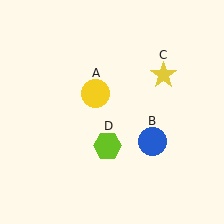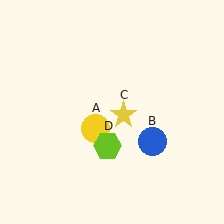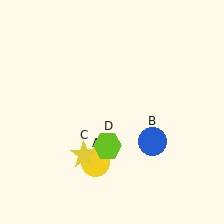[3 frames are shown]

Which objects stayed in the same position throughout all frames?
Blue circle (object B) and lime hexagon (object D) remained stationary.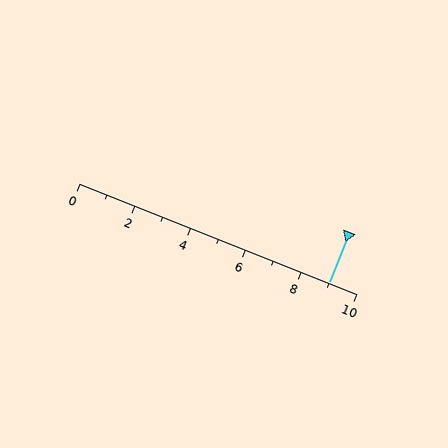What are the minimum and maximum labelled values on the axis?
The axis runs from 0 to 10.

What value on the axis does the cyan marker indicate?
The marker indicates approximately 9.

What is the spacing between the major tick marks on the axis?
The major ticks are spaced 2 apart.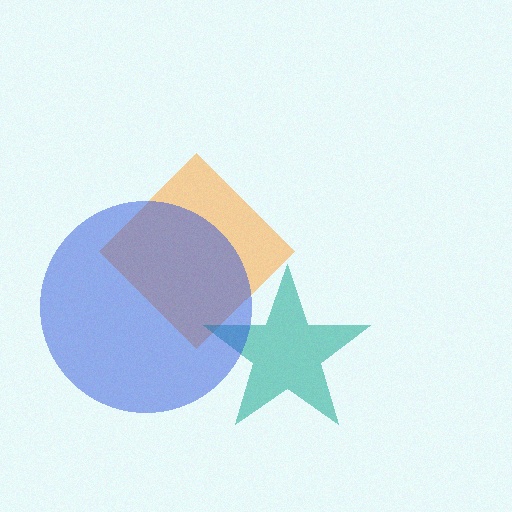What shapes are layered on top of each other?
The layered shapes are: an orange diamond, a teal star, a blue circle.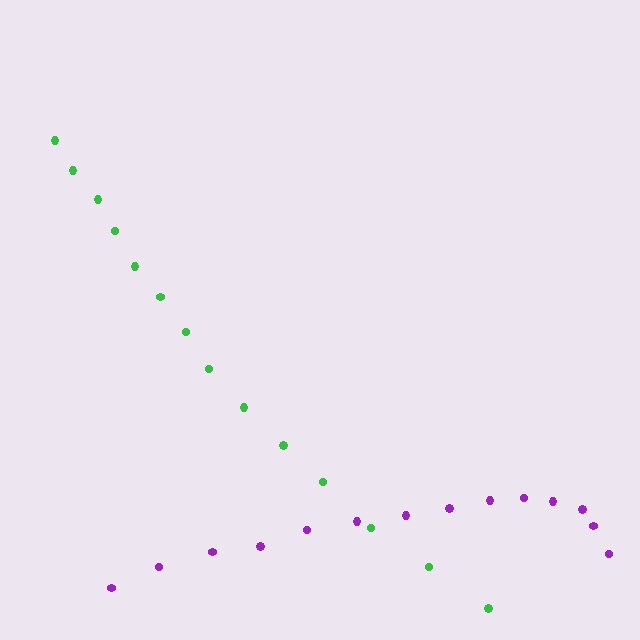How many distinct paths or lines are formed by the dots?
There are 2 distinct paths.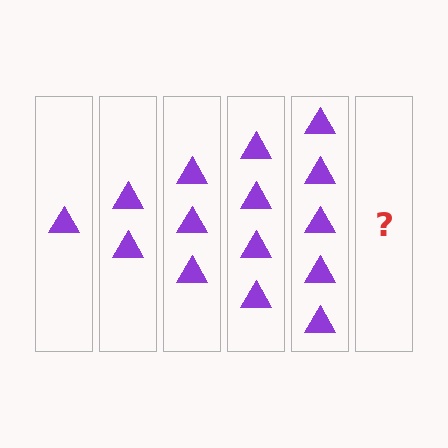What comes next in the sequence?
The next element should be 6 triangles.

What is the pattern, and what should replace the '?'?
The pattern is that each step adds one more triangle. The '?' should be 6 triangles.